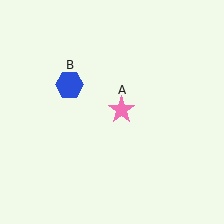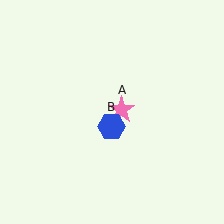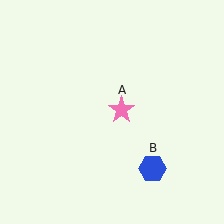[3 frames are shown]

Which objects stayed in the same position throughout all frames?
Pink star (object A) remained stationary.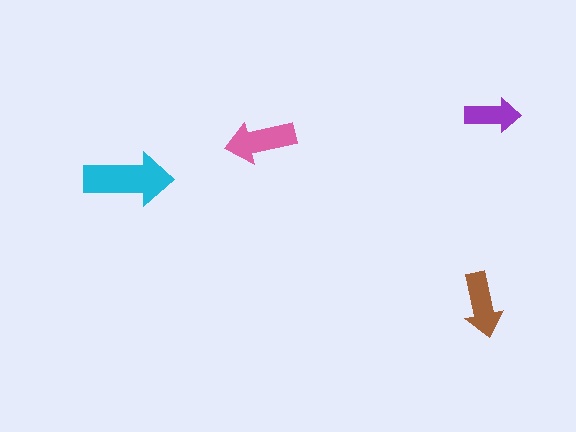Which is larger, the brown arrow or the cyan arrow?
The cyan one.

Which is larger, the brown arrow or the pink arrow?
The pink one.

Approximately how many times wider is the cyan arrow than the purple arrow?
About 1.5 times wider.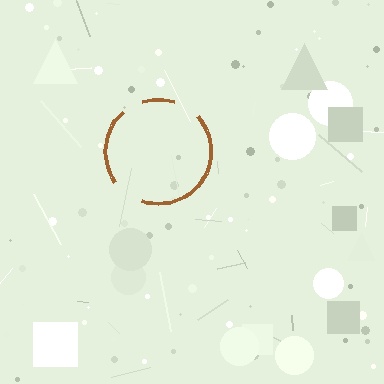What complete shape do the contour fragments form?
The contour fragments form a circle.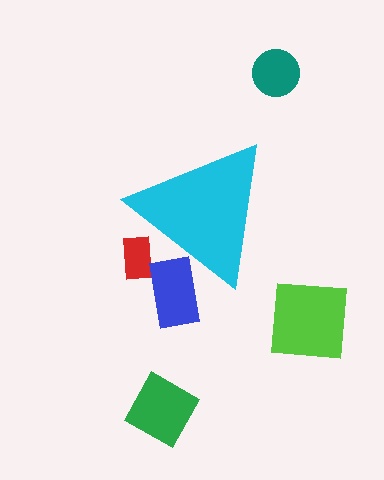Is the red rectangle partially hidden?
Yes, the red rectangle is partially hidden behind the cyan triangle.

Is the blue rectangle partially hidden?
Yes, the blue rectangle is partially hidden behind the cyan triangle.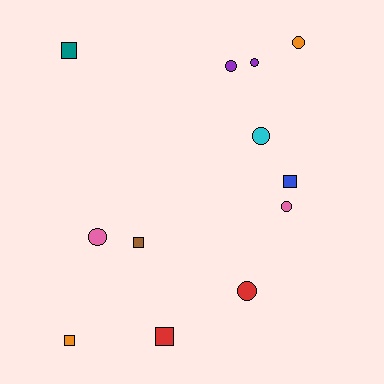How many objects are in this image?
There are 12 objects.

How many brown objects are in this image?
There is 1 brown object.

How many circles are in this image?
There are 7 circles.